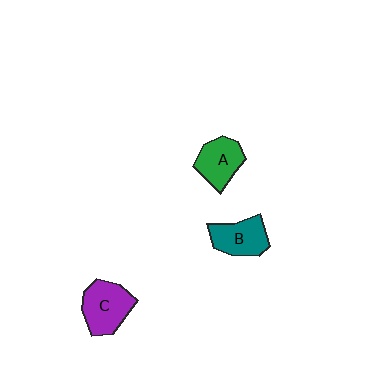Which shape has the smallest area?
Shape A (green).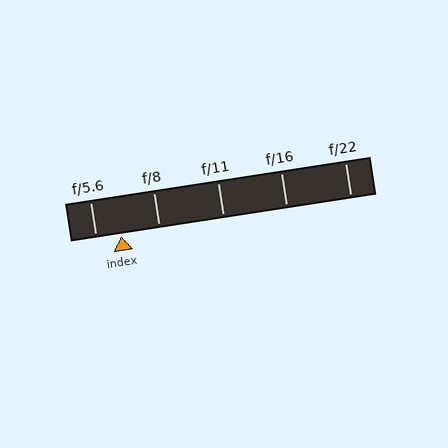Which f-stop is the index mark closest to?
The index mark is closest to f/5.6.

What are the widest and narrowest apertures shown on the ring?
The widest aperture shown is f/5.6 and the narrowest is f/22.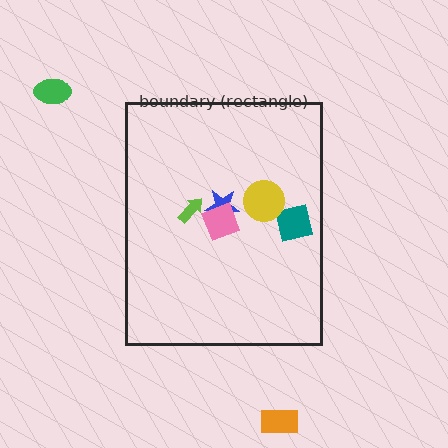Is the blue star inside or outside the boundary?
Inside.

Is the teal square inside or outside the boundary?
Inside.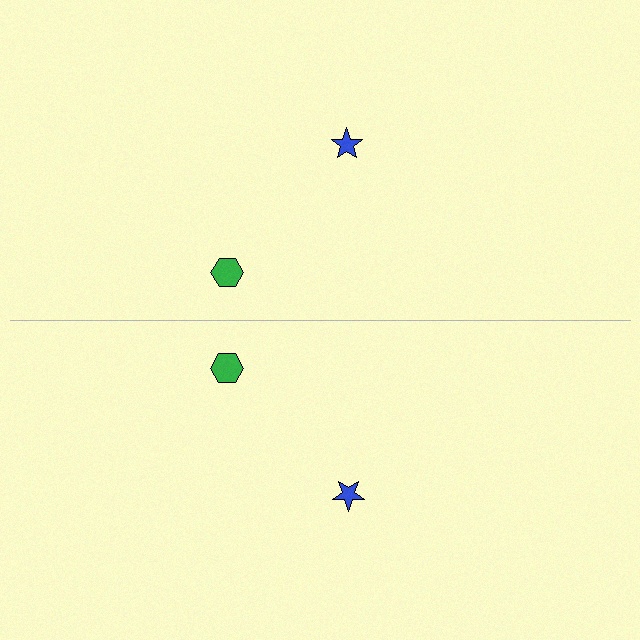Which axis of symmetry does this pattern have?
The pattern has a horizontal axis of symmetry running through the center of the image.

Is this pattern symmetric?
Yes, this pattern has bilateral (reflection) symmetry.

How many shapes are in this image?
There are 4 shapes in this image.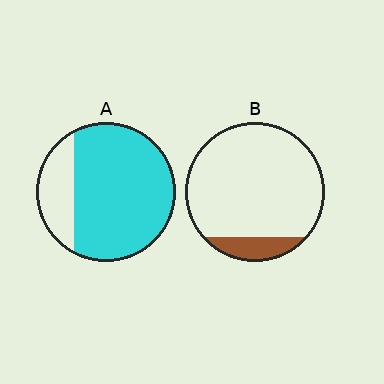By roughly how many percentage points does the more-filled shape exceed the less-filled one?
By roughly 65 percentage points (A over B).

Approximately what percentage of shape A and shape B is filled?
A is approximately 80% and B is approximately 10%.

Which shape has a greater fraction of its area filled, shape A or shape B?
Shape A.